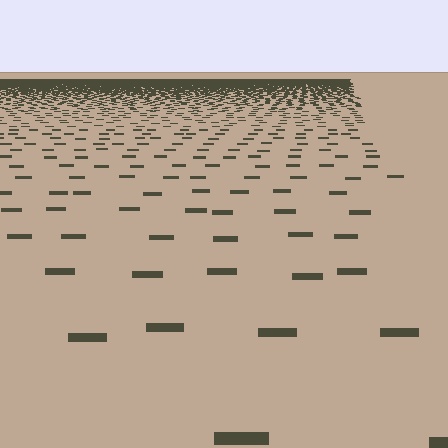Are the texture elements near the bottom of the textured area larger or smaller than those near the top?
Larger. Near the bottom, elements are closer to the viewer and appear at a bigger on-screen size.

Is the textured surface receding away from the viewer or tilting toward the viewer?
The surface is receding away from the viewer. Texture elements get smaller and denser toward the top.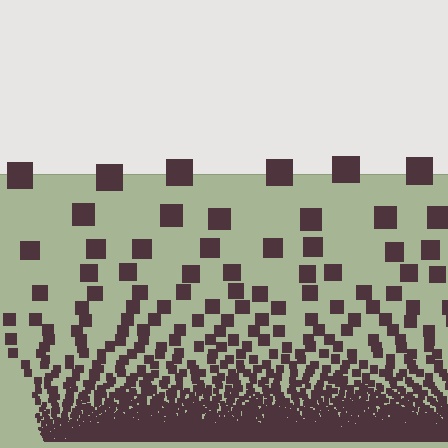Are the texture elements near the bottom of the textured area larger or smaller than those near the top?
Smaller. The gradient is inverted — elements near the bottom are smaller and denser.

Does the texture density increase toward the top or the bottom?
Density increases toward the bottom.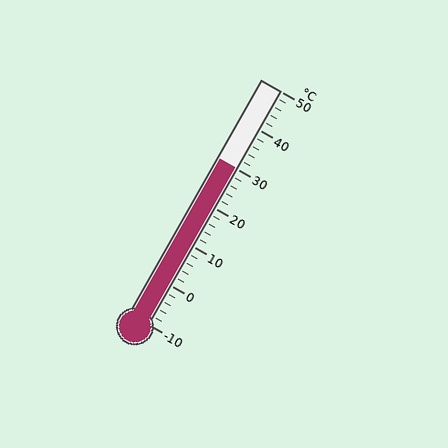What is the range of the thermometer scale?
The thermometer scale ranges from -10°C to 50°C.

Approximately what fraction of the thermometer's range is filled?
The thermometer is filled to approximately 65% of its range.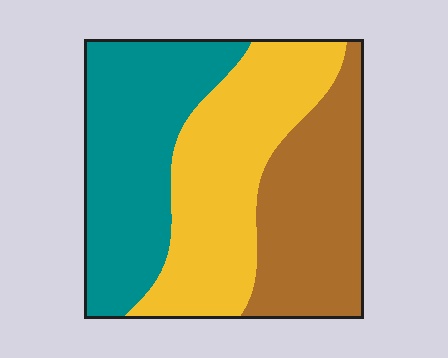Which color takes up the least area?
Brown, at roughly 30%.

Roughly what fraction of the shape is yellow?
Yellow covers 36% of the shape.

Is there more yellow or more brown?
Yellow.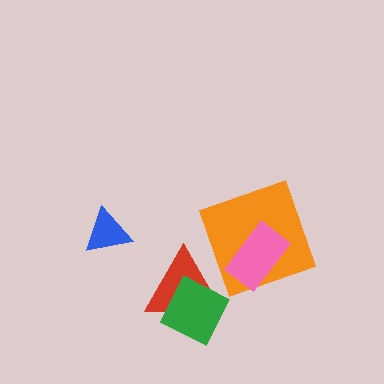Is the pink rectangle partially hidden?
No, no other shape covers it.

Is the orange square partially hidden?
Yes, it is partially covered by another shape.